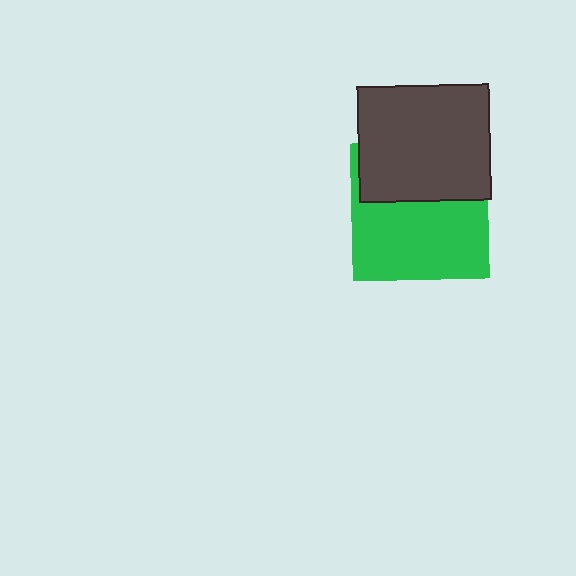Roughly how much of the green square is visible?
About half of it is visible (roughly 59%).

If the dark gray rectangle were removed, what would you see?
You would see the complete green square.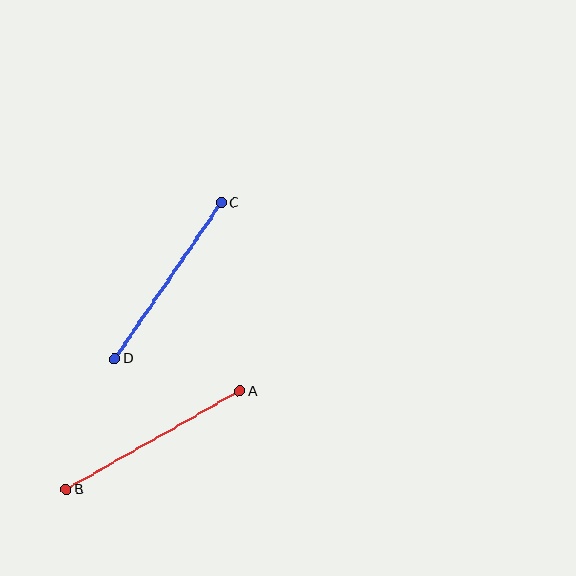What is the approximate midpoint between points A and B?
The midpoint is at approximately (153, 440) pixels.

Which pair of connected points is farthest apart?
Points A and B are farthest apart.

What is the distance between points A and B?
The distance is approximately 199 pixels.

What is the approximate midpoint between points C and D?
The midpoint is at approximately (168, 281) pixels.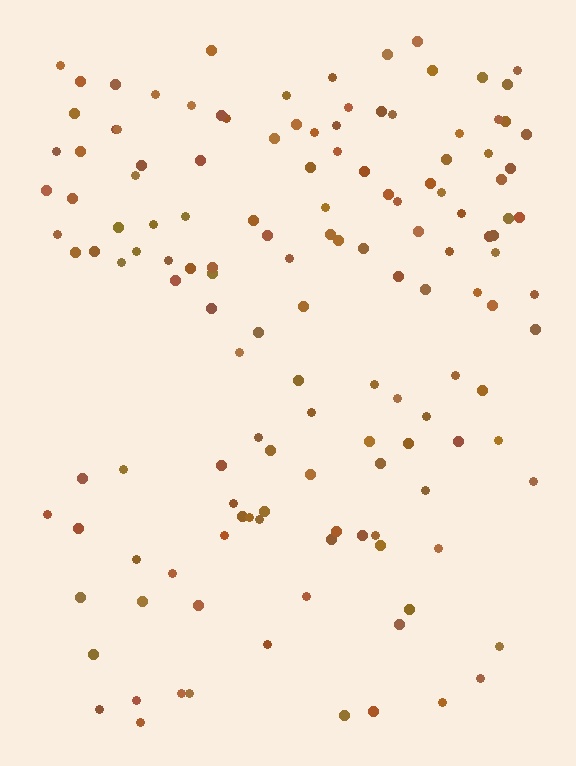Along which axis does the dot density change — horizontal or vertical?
Vertical.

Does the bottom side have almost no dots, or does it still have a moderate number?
Still a moderate number, just noticeably fewer than the top.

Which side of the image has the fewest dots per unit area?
The bottom.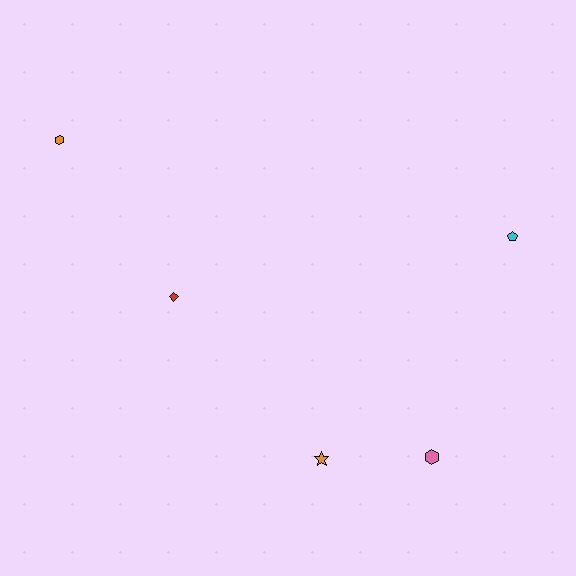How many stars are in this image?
There is 1 star.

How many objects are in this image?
There are 5 objects.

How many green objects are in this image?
There are no green objects.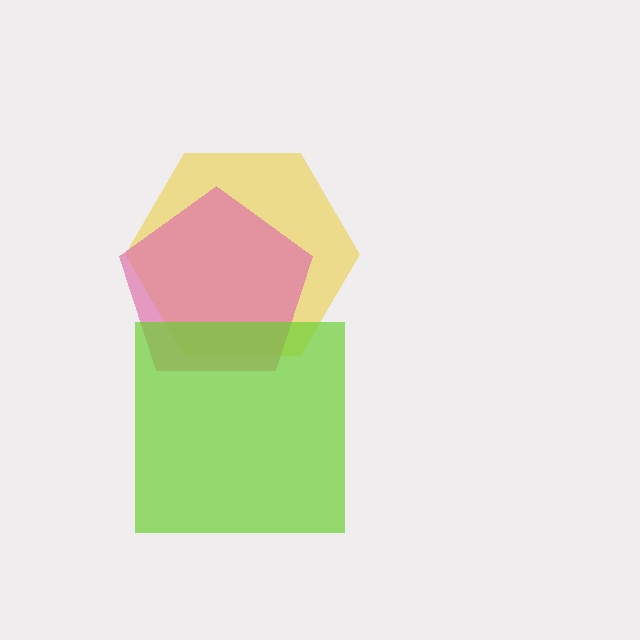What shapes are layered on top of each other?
The layered shapes are: a yellow hexagon, a pink pentagon, a lime square.